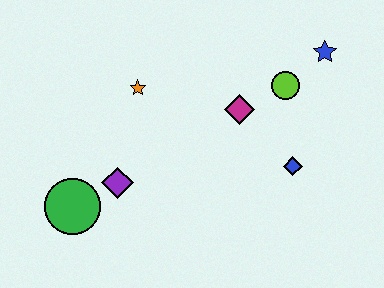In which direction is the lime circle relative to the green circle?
The lime circle is to the right of the green circle.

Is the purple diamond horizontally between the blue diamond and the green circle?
Yes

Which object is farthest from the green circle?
The blue star is farthest from the green circle.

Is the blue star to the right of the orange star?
Yes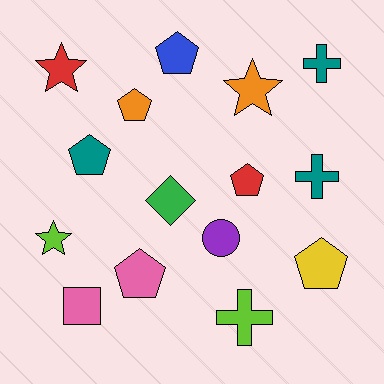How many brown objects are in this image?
There are no brown objects.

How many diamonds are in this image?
There is 1 diamond.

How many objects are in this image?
There are 15 objects.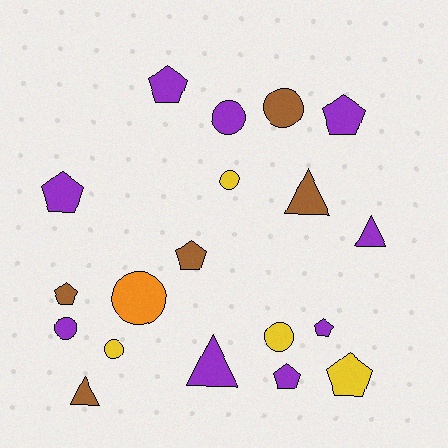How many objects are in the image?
There are 19 objects.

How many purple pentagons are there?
There are 5 purple pentagons.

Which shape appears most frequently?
Pentagon, with 8 objects.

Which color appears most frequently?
Purple, with 9 objects.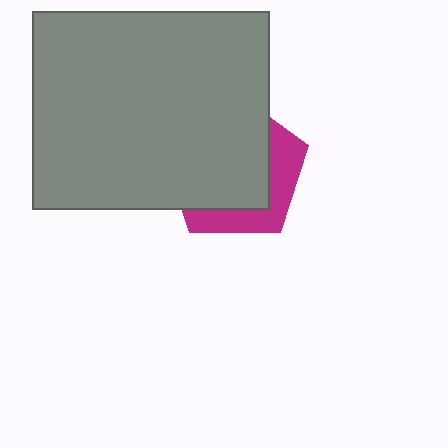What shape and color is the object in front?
The object in front is a gray rectangle.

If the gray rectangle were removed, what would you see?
You would see the complete magenta pentagon.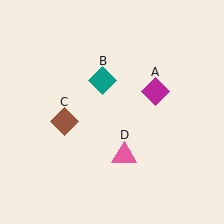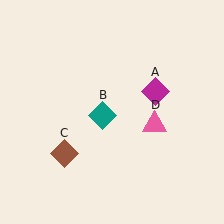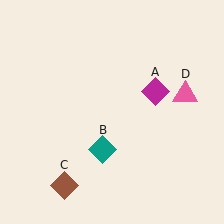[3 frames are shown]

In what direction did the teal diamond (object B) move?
The teal diamond (object B) moved down.